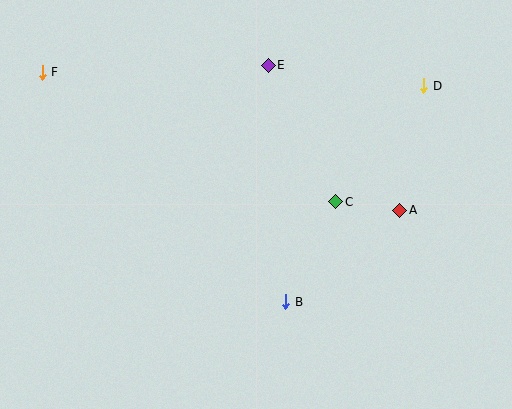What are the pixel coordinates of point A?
Point A is at (400, 210).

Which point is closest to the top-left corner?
Point F is closest to the top-left corner.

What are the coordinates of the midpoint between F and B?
The midpoint between F and B is at (164, 187).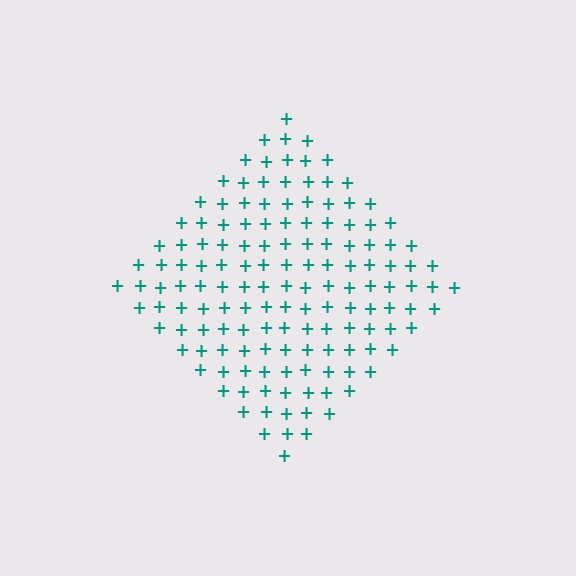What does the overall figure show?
The overall figure shows a diamond.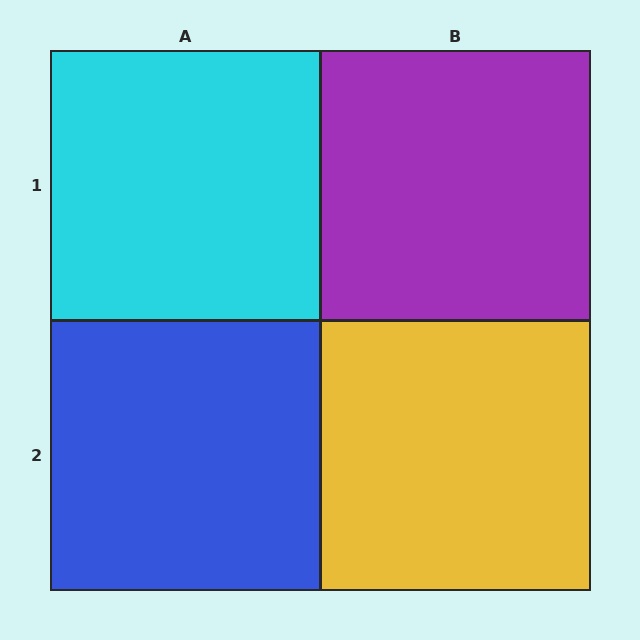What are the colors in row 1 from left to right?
Cyan, purple.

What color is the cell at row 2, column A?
Blue.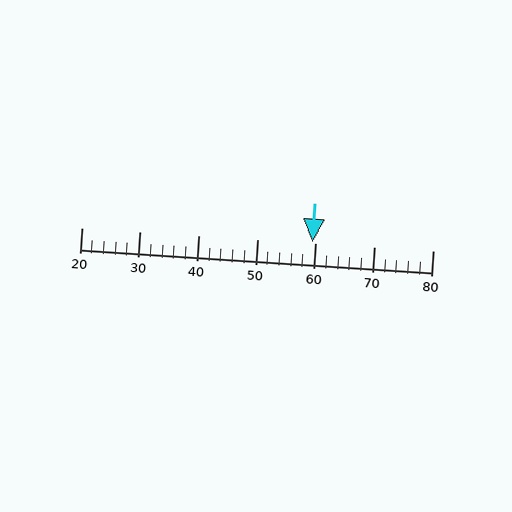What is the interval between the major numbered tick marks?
The major tick marks are spaced 10 units apart.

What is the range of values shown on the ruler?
The ruler shows values from 20 to 80.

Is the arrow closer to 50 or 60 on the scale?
The arrow is closer to 60.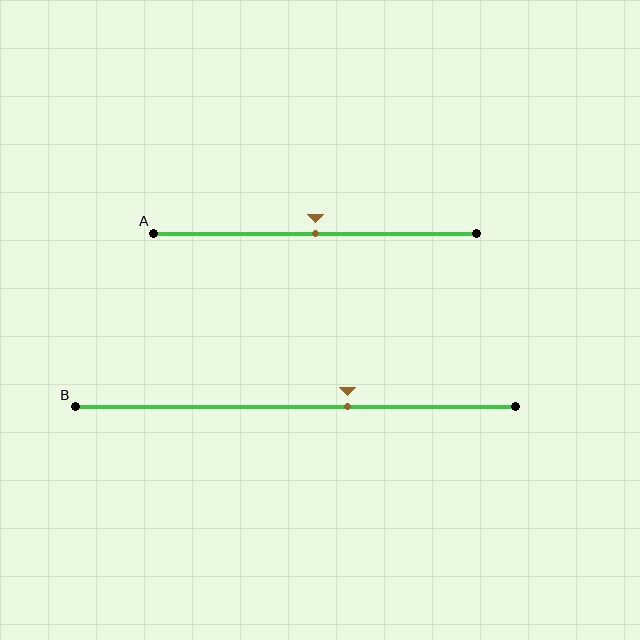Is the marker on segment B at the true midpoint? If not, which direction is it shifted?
No, the marker on segment B is shifted to the right by about 12% of the segment length.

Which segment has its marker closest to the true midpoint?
Segment A has its marker closest to the true midpoint.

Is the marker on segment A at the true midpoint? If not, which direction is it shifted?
Yes, the marker on segment A is at the true midpoint.